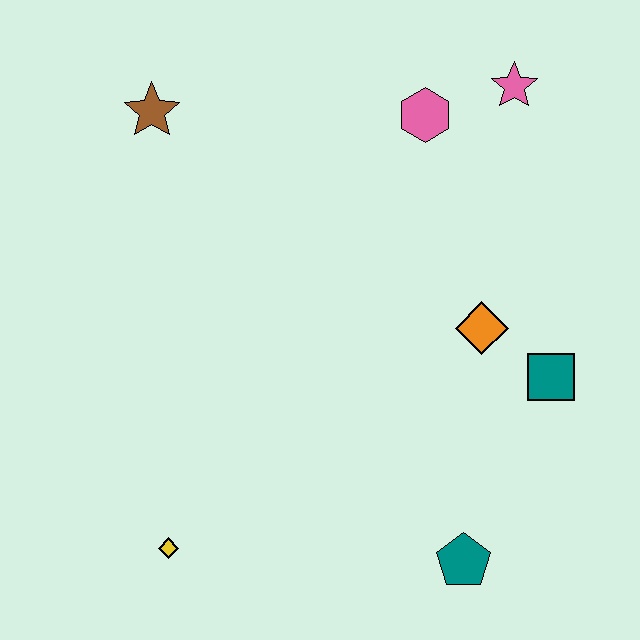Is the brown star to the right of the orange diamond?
No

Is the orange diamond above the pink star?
No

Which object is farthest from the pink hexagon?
The yellow diamond is farthest from the pink hexagon.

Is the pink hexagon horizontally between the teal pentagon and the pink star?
No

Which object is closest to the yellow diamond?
The teal pentagon is closest to the yellow diamond.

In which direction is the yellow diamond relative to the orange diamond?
The yellow diamond is to the left of the orange diamond.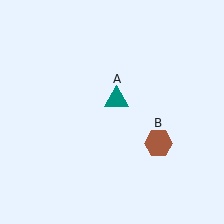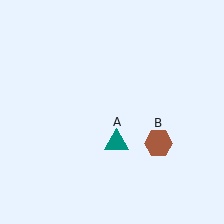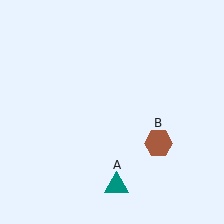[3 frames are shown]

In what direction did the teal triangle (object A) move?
The teal triangle (object A) moved down.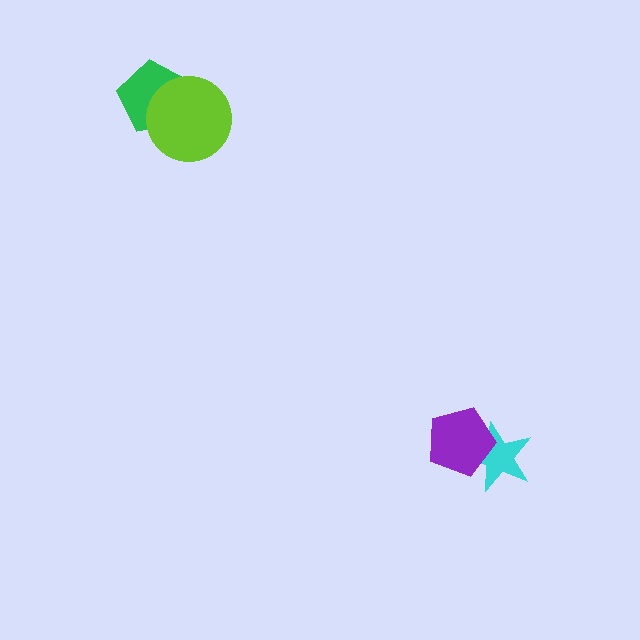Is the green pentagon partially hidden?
Yes, it is partially covered by another shape.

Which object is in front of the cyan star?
The purple pentagon is in front of the cyan star.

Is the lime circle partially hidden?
No, no other shape covers it.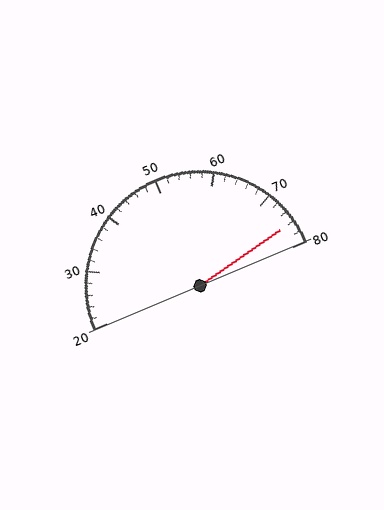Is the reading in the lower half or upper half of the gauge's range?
The reading is in the upper half of the range (20 to 80).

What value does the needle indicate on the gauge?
The needle indicates approximately 76.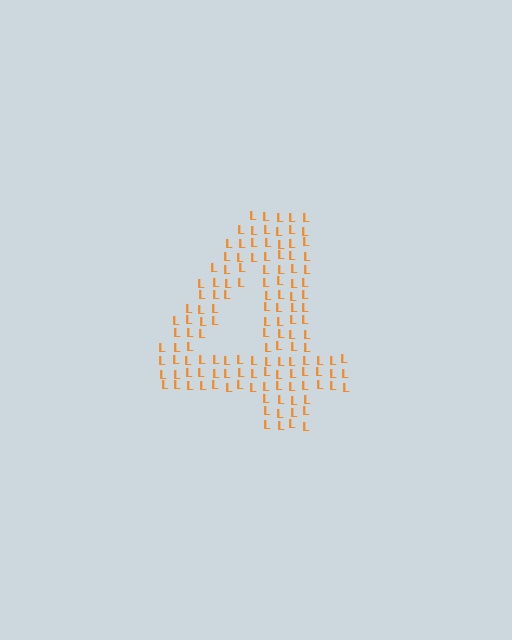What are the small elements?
The small elements are letter L's.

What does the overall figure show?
The overall figure shows the digit 4.